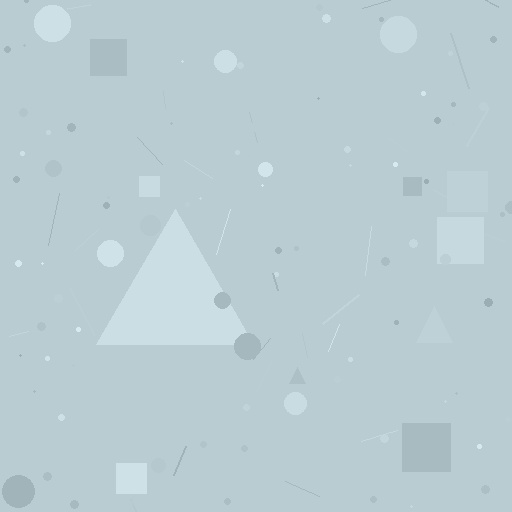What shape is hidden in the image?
A triangle is hidden in the image.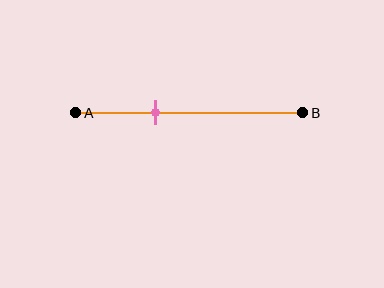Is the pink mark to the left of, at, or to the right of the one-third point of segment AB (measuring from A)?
The pink mark is approximately at the one-third point of segment AB.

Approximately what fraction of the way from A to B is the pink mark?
The pink mark is approximately 35% of the way from A to B.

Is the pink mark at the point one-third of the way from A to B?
Yes, the mark is approximately at the one-third point.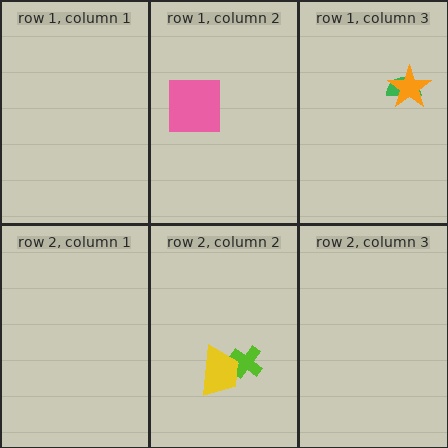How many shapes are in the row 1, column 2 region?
1.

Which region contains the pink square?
The row 1, column 2 region.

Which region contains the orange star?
The row 1, column 3 region.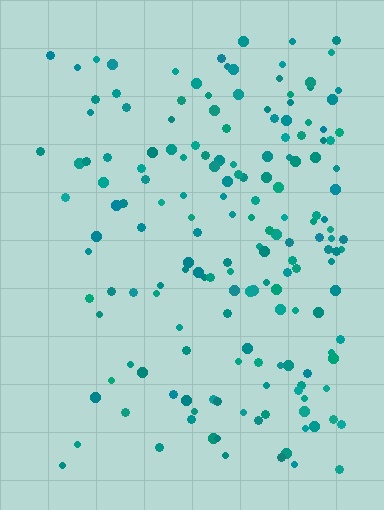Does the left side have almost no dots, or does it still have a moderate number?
Still a moderate number, just noticeably fewer than the right.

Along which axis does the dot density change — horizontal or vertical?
Horizontal.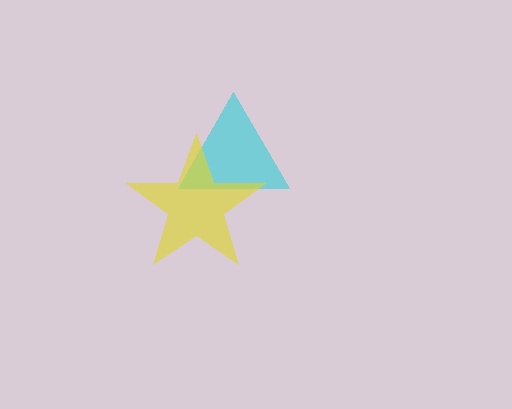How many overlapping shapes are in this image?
There are 2 overlapping shapes in the image.